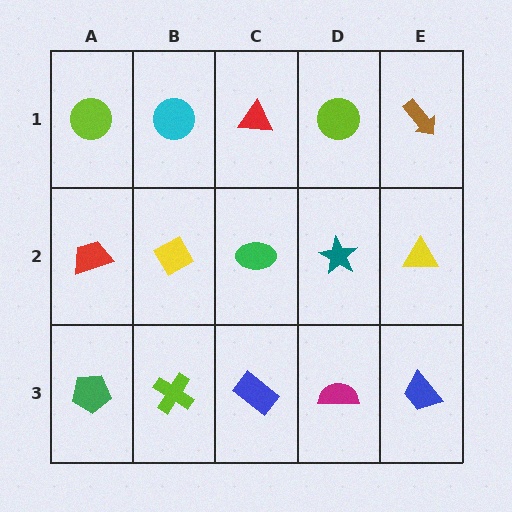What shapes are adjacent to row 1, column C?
A green ellipse (row 2, column C), a cyan circle (row 1, column B), a lime circle (row 1, column D).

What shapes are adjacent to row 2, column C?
A red triangle (row 1, column C), a blue rectangle (row 3, column C), a yellow diamond (row 2, column B), a teal star (row 2, column D).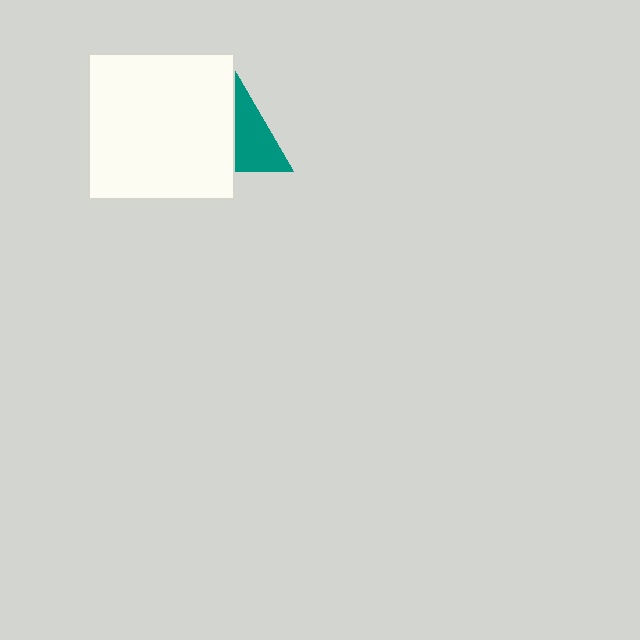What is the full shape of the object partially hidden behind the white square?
The partially hidden object is a teal triangle.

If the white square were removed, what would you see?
You would see the complete teal triangle.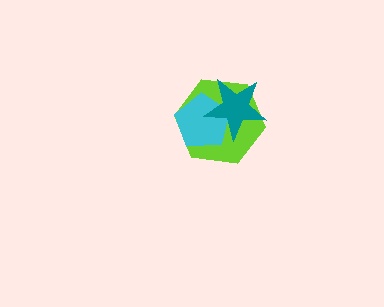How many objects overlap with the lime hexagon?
2 objects overlap with the lime hexagon.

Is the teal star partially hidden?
No, no other shape covers it.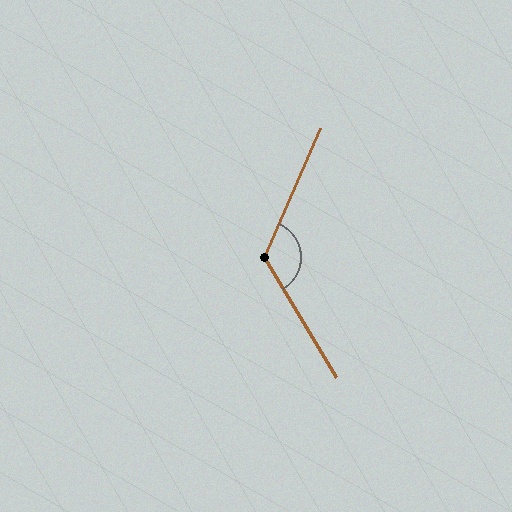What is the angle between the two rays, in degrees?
Approximately 126 degrees.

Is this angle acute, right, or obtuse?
It is obtuse.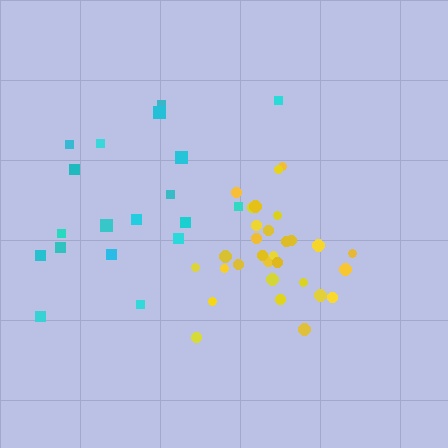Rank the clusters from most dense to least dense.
yellow, cyan.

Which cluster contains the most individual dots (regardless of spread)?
Yellow (30).